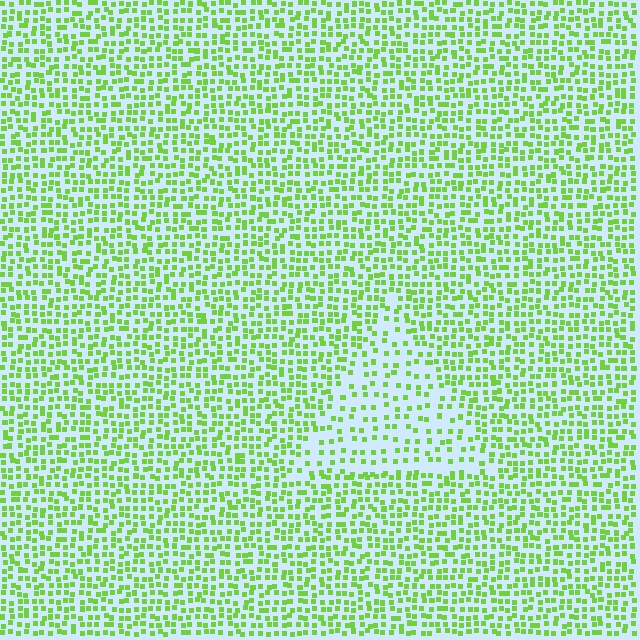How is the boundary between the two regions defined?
The boundary is defined by a change in element density (approximately 2.0x ratio). All elements are the same color, size, and shape.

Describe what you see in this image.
The image contains small lime elements arranged at two different densities. A triangle-shaped region is visible where the elements are less densely packed than the surrounding area.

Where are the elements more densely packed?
The elements are more densely packed outside the triangle boundary.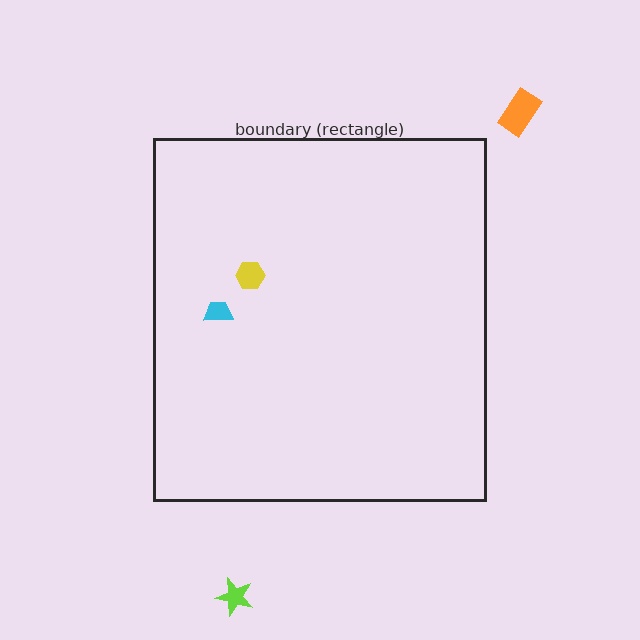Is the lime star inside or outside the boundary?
Outside.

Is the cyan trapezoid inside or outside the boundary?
Inside.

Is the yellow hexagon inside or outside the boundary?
Inside.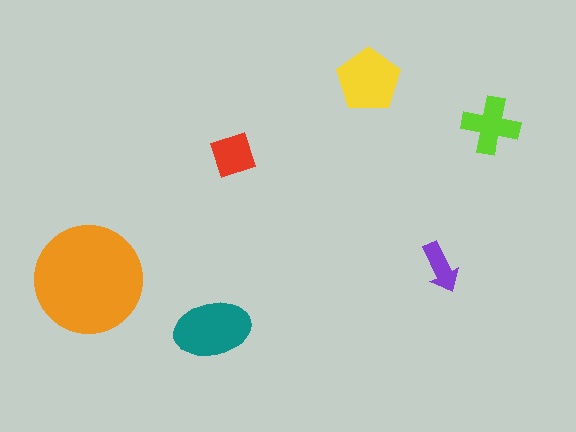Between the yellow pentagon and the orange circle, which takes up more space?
The orange circle.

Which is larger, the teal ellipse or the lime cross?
The teal ellipse.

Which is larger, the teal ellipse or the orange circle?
The orange circle.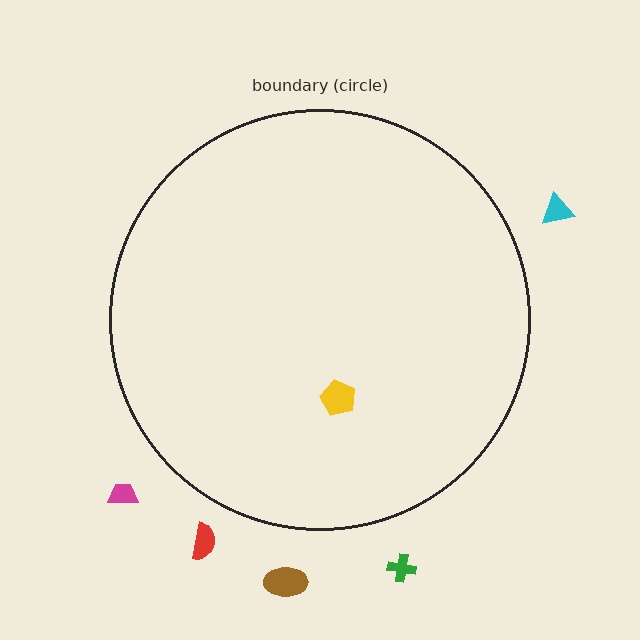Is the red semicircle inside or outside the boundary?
Outside.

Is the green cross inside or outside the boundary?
Outside.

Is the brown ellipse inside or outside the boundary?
Outside.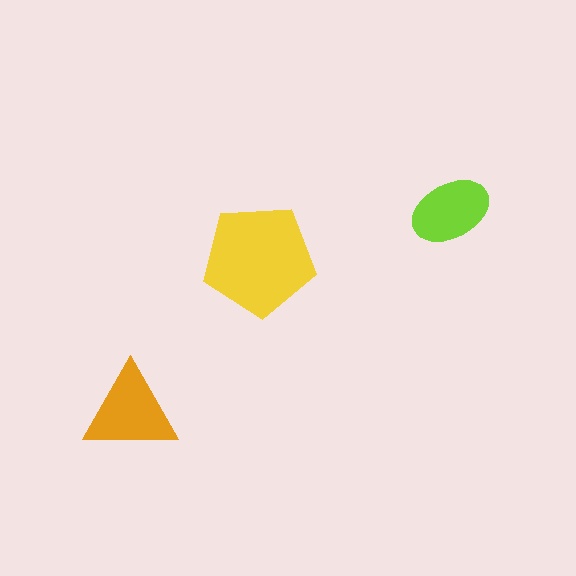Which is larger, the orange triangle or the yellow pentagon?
The yellow pentagon.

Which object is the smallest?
The lime ellipse.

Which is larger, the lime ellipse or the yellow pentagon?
The yellow pentagon.